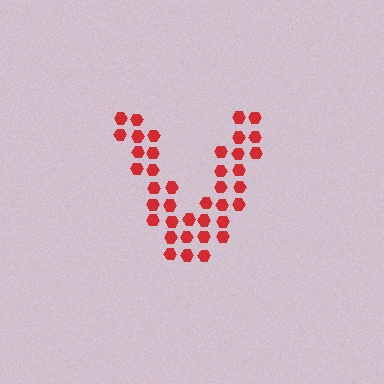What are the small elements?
The small elements are hexagons.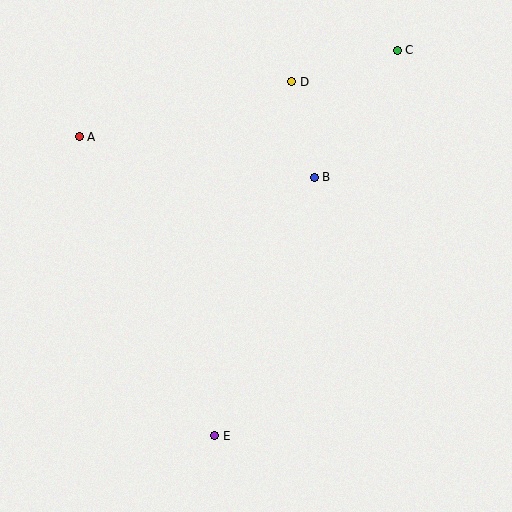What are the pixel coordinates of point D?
Point D is at (292, 82).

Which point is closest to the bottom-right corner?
Point E is closest to the bottom-right corner.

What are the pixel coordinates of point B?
Point B is at (315, 178).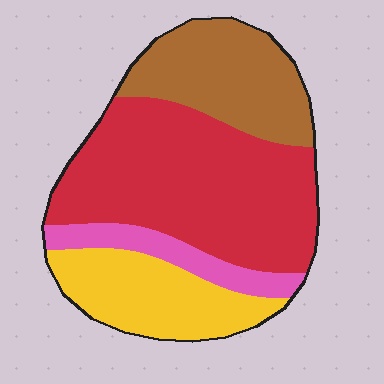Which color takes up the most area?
Red, at roughly 45%.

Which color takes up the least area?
Pink, at roughly 10%.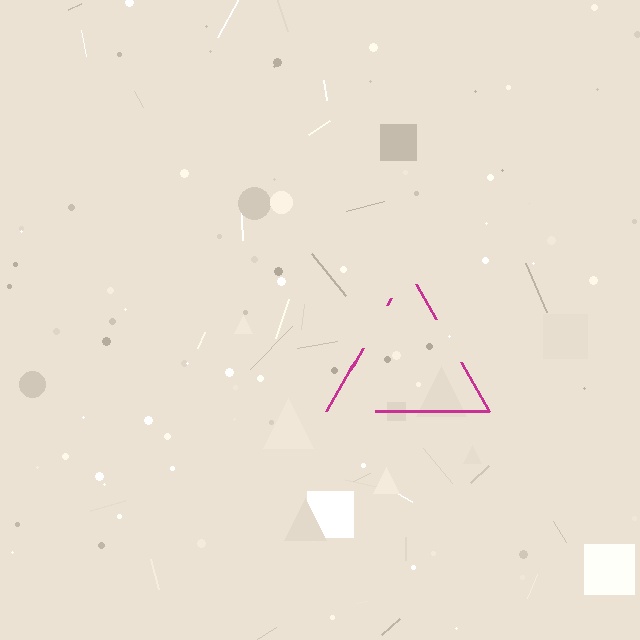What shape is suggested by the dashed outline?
The dashed outline suggests a triangle.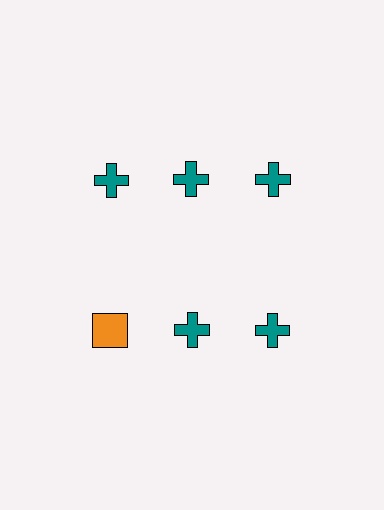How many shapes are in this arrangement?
There are 6 shapes arranged in a grid pattern.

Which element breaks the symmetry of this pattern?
The orange square in the second row, leftmost column breaks the symmetry. All other shapes are teal crosses.